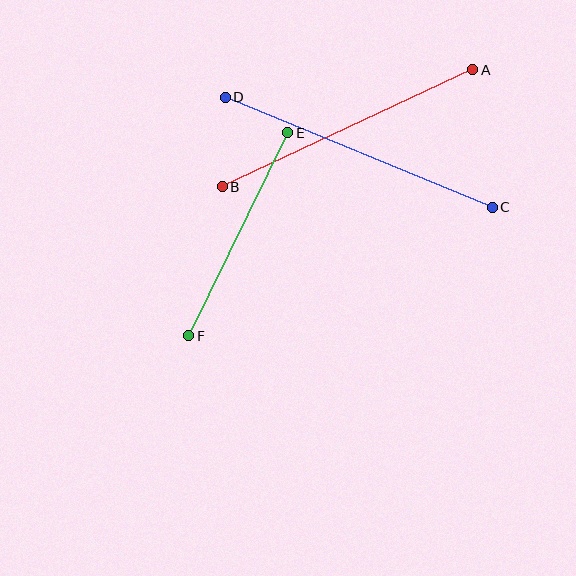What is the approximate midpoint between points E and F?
The midpoint is at approximately (238, 234) pixels.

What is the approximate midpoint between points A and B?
The midpoint is at approximately (347, 128) pixels.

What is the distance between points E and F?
The distance is approximately 226 pixels.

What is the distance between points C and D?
The distance is approximately 289 pixels.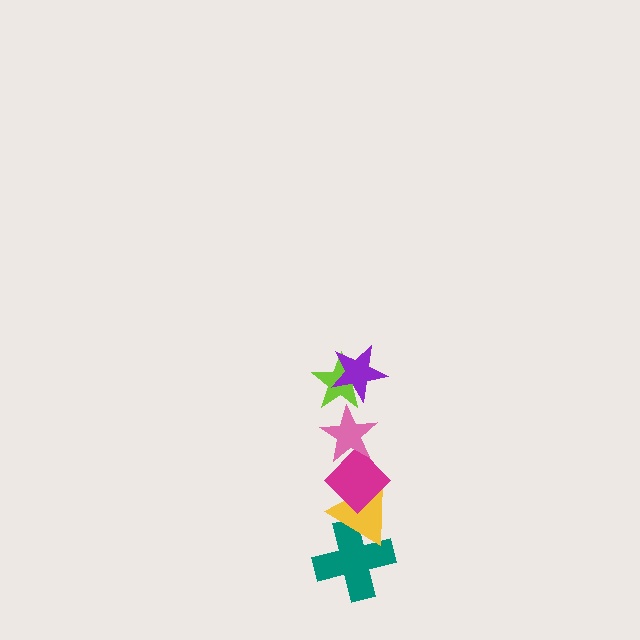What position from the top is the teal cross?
The teal cross is 6th from the top.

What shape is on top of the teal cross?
The yellow triangle is on top of the teal cross.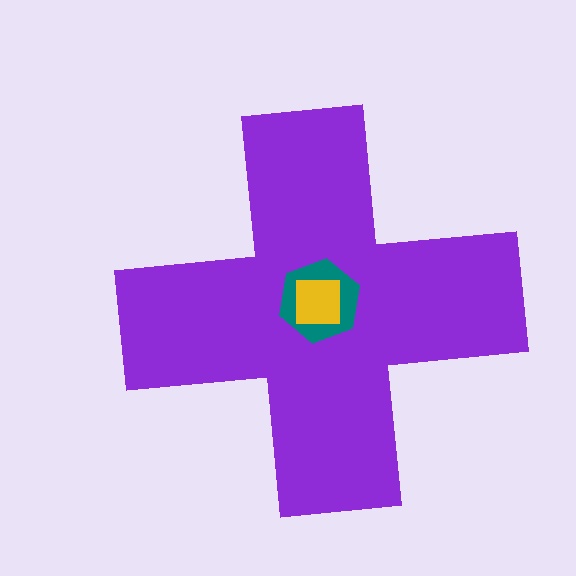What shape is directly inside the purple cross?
The teal hexagon.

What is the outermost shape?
The purple cross.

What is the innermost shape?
The yellow square.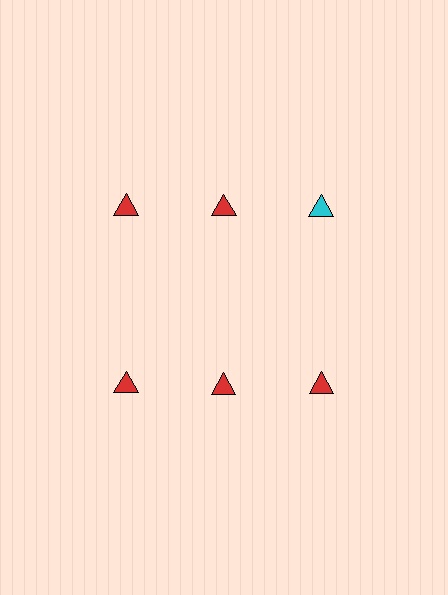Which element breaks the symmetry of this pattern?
The cyan triangle in the top row, center column breaks the symmetry. All other shapes are red triangles.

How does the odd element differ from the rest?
It has a different color: cyan instead of red.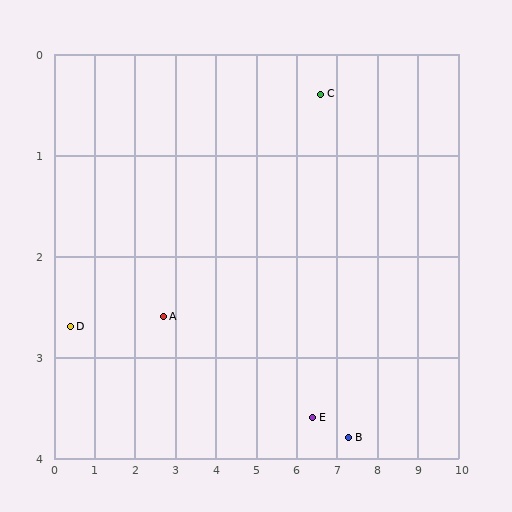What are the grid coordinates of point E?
Point E is at approximately (6.4, 3.6).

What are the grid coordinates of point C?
Point C is at approximately (6.6, 0.4).